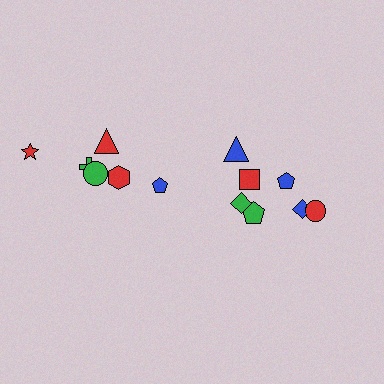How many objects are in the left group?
There are 5 objects.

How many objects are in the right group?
There are 8 objects.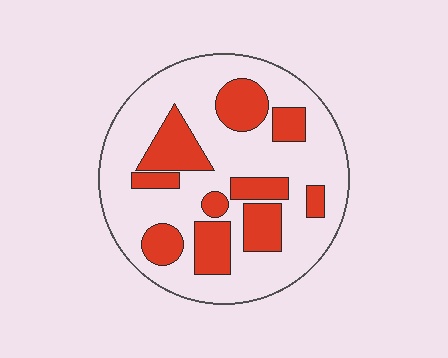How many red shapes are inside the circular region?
10.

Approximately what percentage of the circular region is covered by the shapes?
Approximately 30%.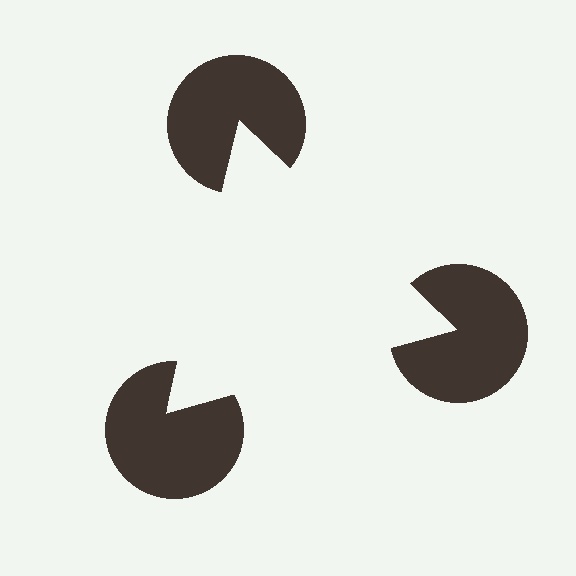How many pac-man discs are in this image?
There are 3 — one at each vertex of the illusory triangle.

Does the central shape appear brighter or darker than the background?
It typically appears slightly brighter than the background, even though no actual brightness change is drawn.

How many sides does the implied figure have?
3 sides.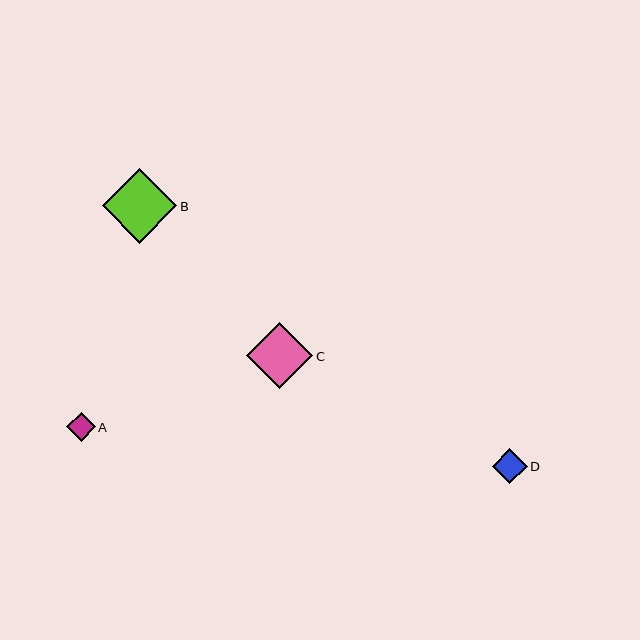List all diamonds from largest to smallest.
From largest to smallest: B, C, D, A.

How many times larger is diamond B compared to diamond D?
Diamond B is approximately 2.1 times the size of diamond D.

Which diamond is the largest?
Diamond B is the largest with a size of approximately 75 pixels.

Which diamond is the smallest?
Diamond A is the smallest with a size of approximately 28 pixels.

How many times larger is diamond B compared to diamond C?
Diamond B is approximately 1.1 times the size of diamond C.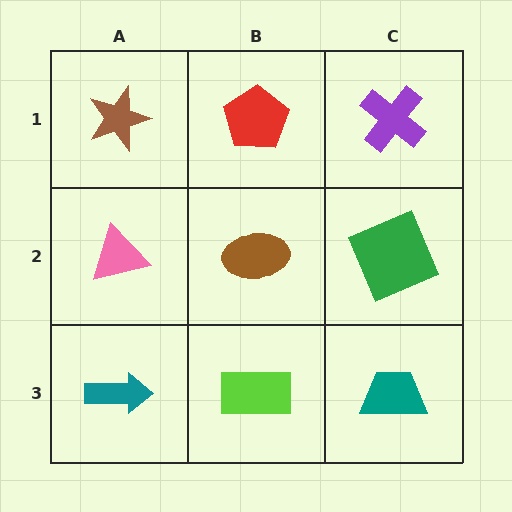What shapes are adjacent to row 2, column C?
A purple cross (row 1, column C), a teal trapezoid (row 3, column C), a brown ellipse (row 2, column B).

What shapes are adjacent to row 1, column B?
A brown ellipse (row 2, column B), a brown star (row 1, column A), a purple cross (row 1, column C).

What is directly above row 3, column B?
A brown ellipse.